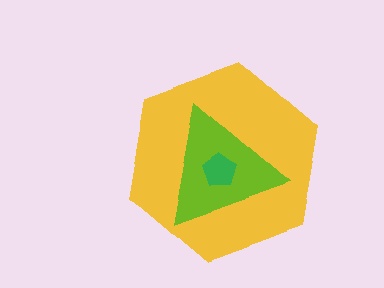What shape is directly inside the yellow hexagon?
The lime triangle.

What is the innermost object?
The green pentagon.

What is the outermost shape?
The yellow hexagon.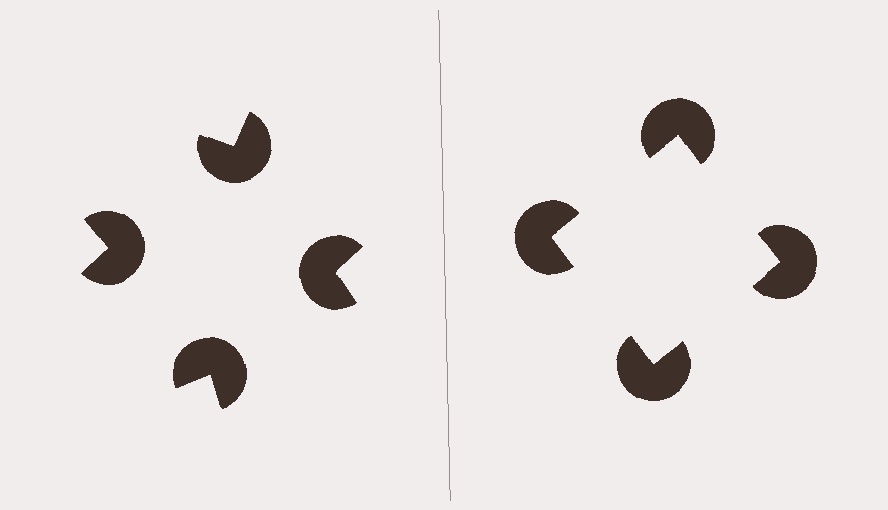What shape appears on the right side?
An illusory square.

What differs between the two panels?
The pac-man discs are positioned identically on both sides; only the wedge orientations differ. On the right they align to a square; on the left they are misaligned.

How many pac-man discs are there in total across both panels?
8 — 4 on each side.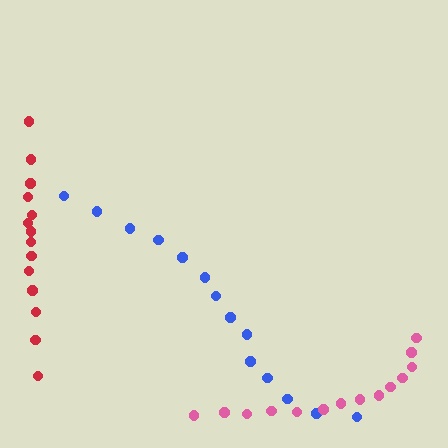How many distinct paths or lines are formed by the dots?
There are 3 distinct paths.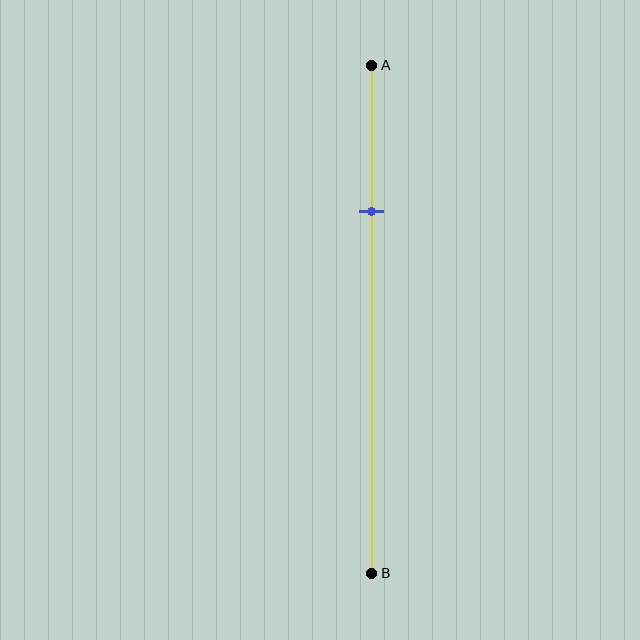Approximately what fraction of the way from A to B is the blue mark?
The blue mark is approximately 30% of the way from A to B.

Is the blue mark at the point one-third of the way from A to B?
No, the mark is at about 30% from A, not at the 33% one-third point.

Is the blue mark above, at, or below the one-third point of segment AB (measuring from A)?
The blue mark is above the one-third point of segment AB.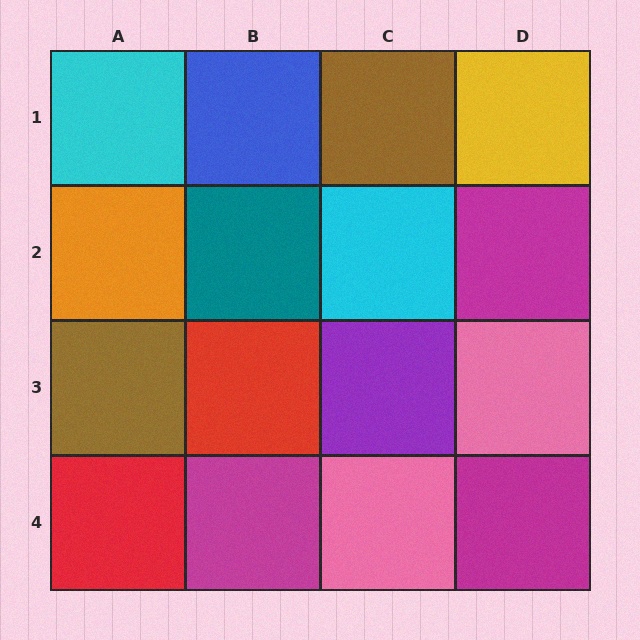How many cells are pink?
2 cells are pink.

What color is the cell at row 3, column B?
Red.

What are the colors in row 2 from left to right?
Orange, teal, cyan, magenta.